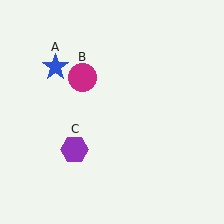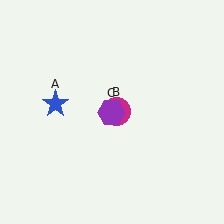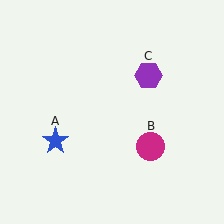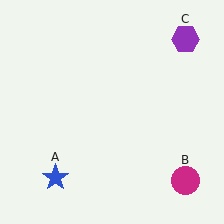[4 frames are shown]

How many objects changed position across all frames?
3 objects changed position: blue star (object A), magenta circle (object B), purple hexagon (object C).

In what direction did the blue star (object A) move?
The blue star (object A) moved down.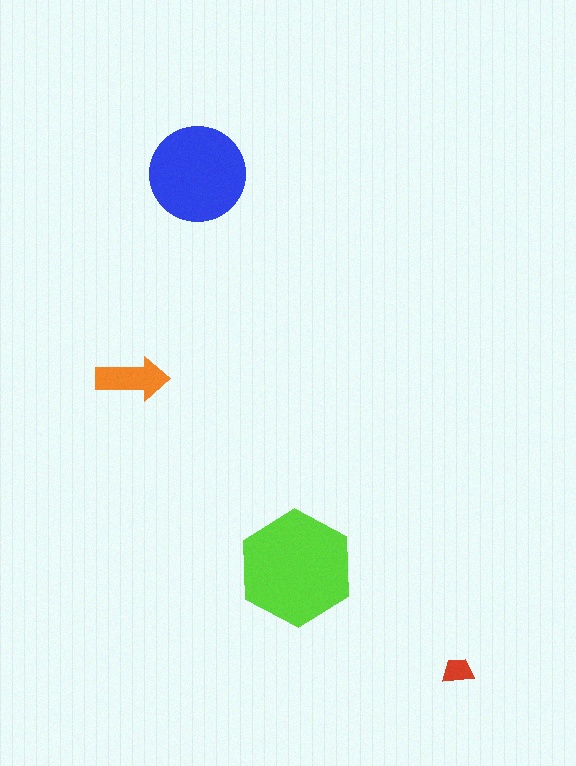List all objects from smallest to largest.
The red trapezoid, the orange arrow, the blue circle, the lime hexagon.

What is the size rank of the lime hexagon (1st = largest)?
1st.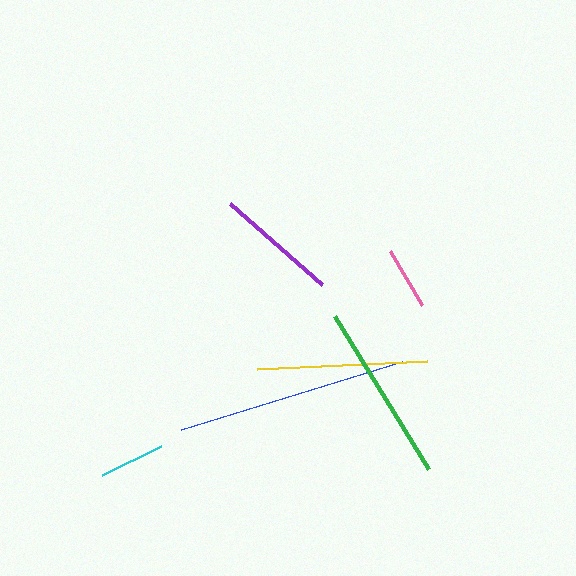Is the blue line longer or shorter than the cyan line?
The blue line is longer than the cyan line.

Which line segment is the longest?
The blue line is the longest at approximately 231 pixels.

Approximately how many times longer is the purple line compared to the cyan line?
The purple line is approximately 1.9 times the length of the cyan line.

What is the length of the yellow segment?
The yellow segment is approximately 170 pixels long.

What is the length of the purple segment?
The purple segment is approximately 122 pixels long.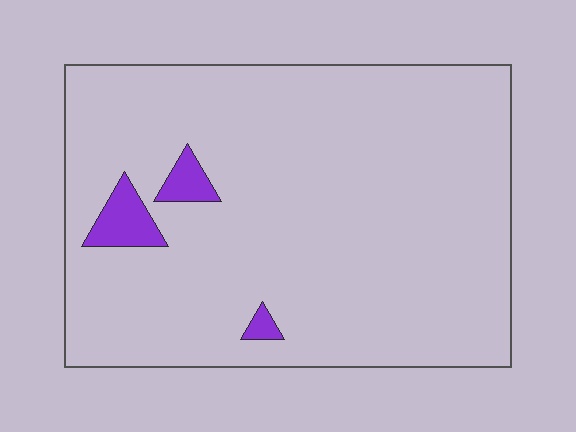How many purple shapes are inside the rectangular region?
3.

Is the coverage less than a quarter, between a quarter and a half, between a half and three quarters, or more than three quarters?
Less than a quarter.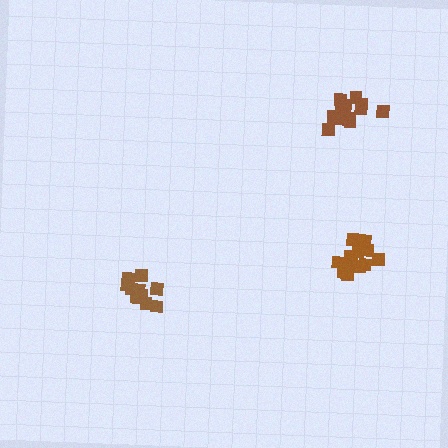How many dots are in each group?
Group 1: 11 dots, Group 2: 17 dots, Group 3: 14 dots (42 total).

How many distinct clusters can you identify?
There are 3 distinct clusters.